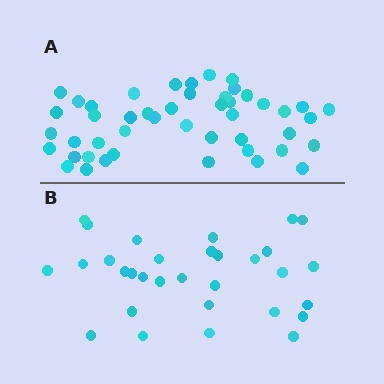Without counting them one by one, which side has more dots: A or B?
Region A (the top region) has more dots.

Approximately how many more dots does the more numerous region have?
Region A has approximately 15 more dots than region B.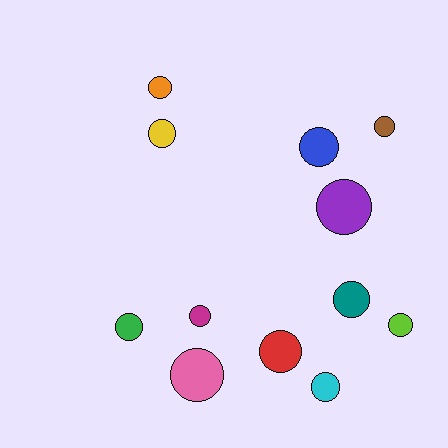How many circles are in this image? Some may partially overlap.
There are 12 circles.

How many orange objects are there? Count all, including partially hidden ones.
There is 1 orange object.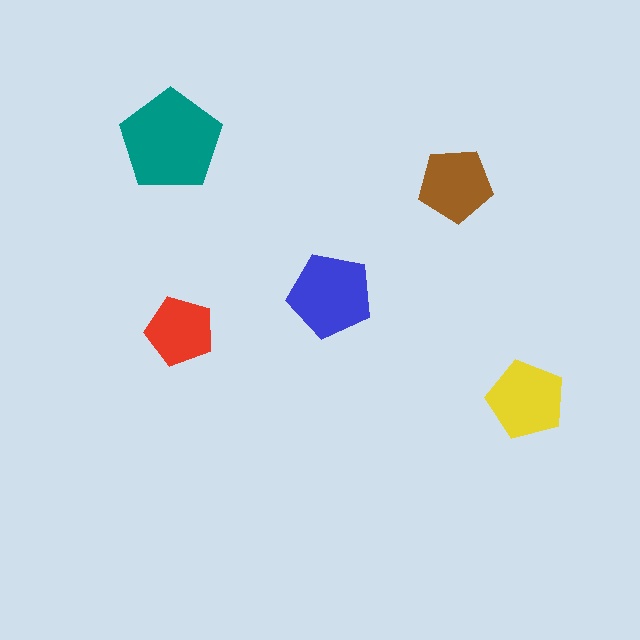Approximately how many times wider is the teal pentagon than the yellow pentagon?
About 1.5 times wider.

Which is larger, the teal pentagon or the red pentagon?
The teal one.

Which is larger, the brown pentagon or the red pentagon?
The brown one.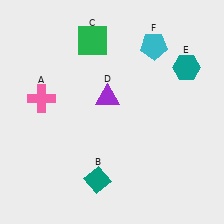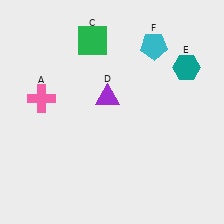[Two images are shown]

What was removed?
The teal diamond (B) was removed in Image 2.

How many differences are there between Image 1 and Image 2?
There is 1 difference between the two images.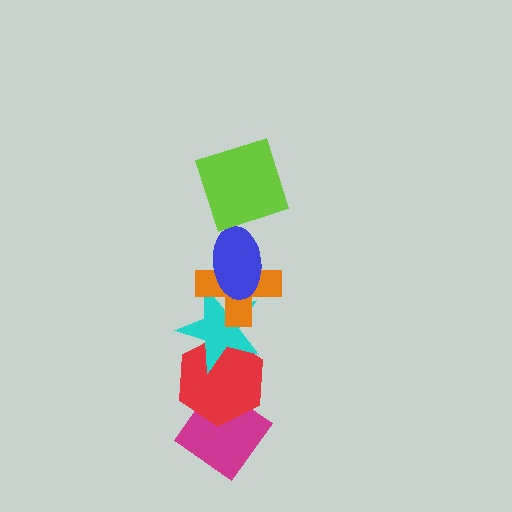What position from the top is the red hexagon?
The red hexagon is 5th from the top.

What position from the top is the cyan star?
The cyan star is 4th from the top.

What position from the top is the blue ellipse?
The blue ellipse is 2nd from the top.